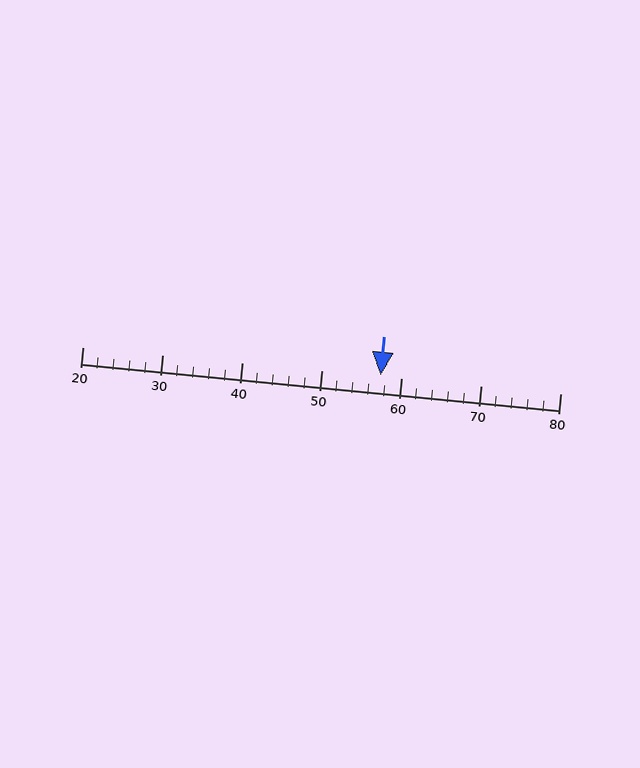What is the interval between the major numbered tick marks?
The major tick marks are spaced 10 units apart.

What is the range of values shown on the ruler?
The ruler shows values from 20 to 80.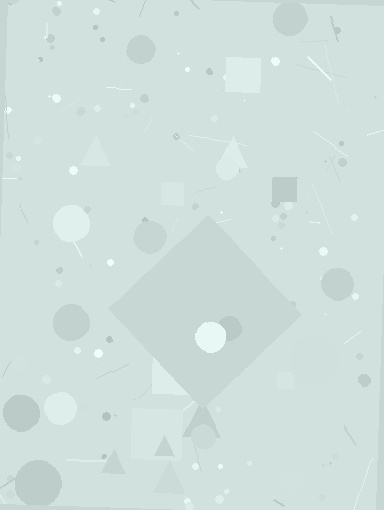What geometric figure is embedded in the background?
A diamond is embedded in the background.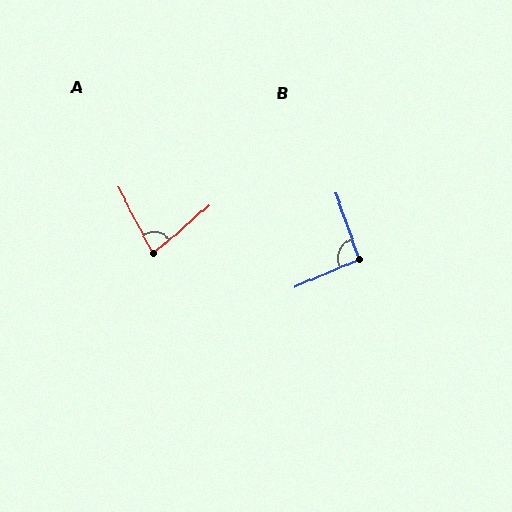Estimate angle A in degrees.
Approximately 77 degrees.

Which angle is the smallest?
A, at approximately 77 degrees.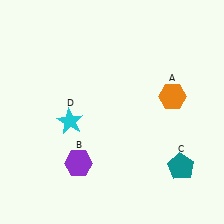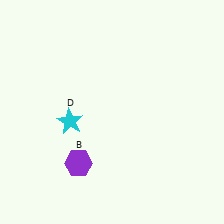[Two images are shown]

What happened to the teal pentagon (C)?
The teal pentagon (C) was removed in Image 2. It was in the bottom-right area of Image 1.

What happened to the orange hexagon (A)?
The orange hexagon (A) was removed in Image 2. It was in the top-right area of Image 1.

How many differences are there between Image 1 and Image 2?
There are 2 differences between the two images.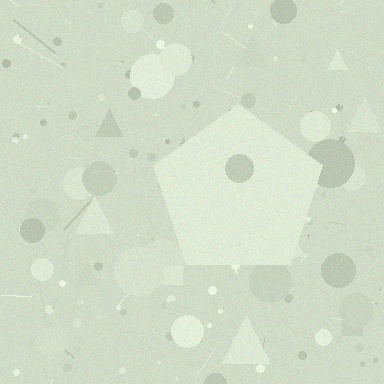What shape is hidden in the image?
A pentagon is hidden in the image.